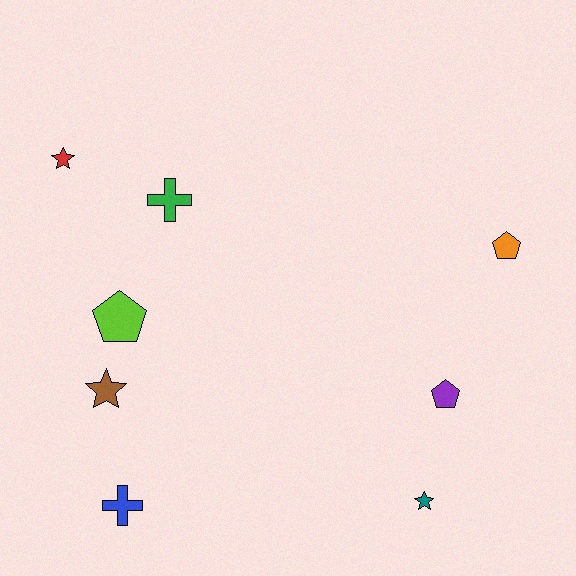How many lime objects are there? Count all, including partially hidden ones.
There is 1 lime object.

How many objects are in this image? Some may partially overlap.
There are 8 objects.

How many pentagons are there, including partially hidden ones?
There are 3 pentagons.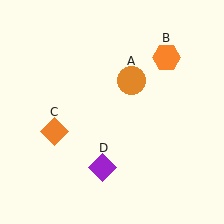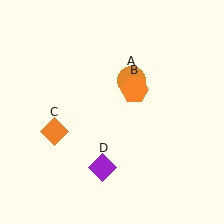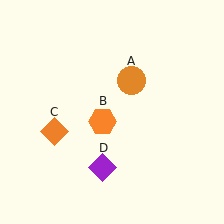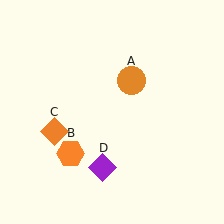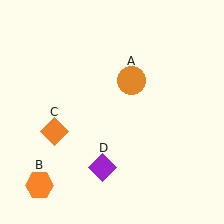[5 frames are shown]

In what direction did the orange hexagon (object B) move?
The orange hexagon (object B) moved down and to the left.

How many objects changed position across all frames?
1 object changed position: orange hexagon (object B).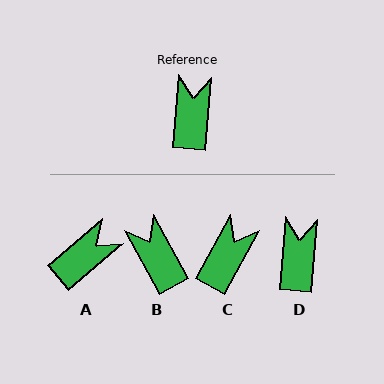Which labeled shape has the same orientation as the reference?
D.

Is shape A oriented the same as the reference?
No, it is off by about 45 degrees.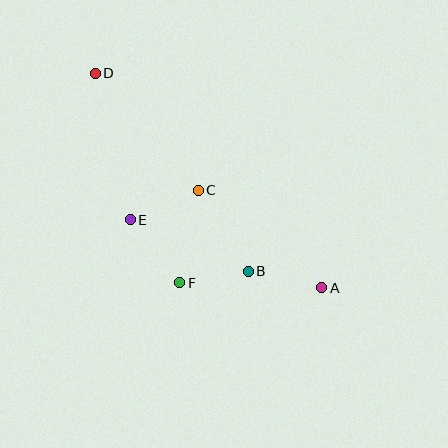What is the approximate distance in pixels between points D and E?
The distance between D and E is approximately 151 pixels.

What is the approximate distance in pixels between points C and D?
The distance between C and D is approximately 156 pixels.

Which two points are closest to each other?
Points B and F are closest to each other.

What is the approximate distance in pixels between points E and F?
The distance between E and F is approximately 80 pixels.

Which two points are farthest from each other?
Points A and D are farthest from each other.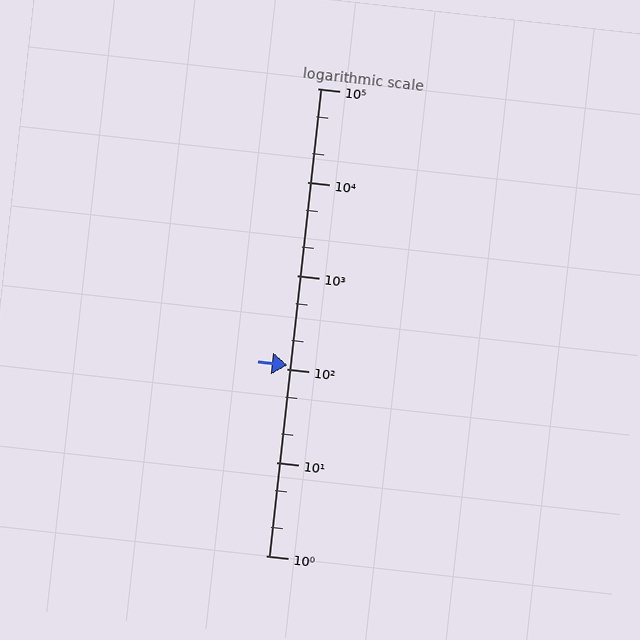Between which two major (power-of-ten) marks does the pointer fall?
The pointer is between 100 and 1000.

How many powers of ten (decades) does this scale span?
The scale spans 5 decades, from 1 to 100000.